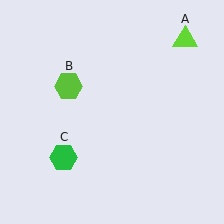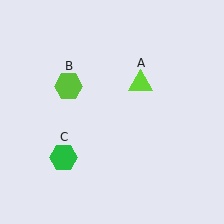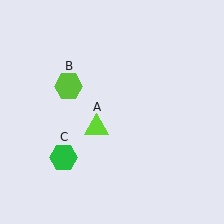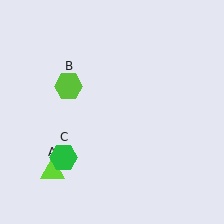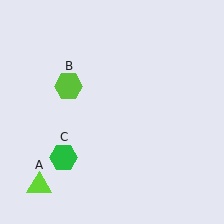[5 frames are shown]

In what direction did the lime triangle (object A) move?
The lime triangle (object A) moved down and to the left.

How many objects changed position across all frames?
1 object changed position: lime triangle (object A).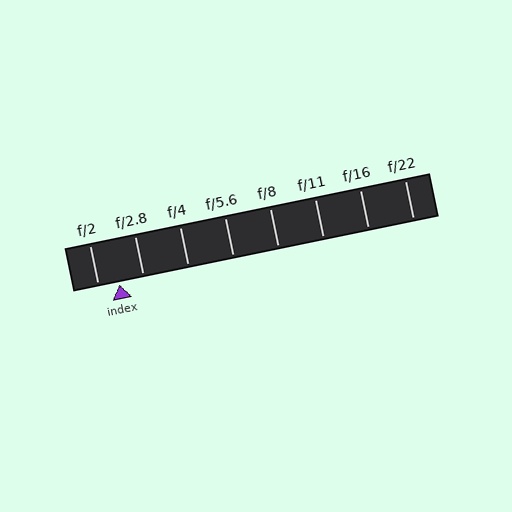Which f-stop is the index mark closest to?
The index mark is closest to f/2.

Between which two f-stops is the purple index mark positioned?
The index mark is between f/2 and f/2.8.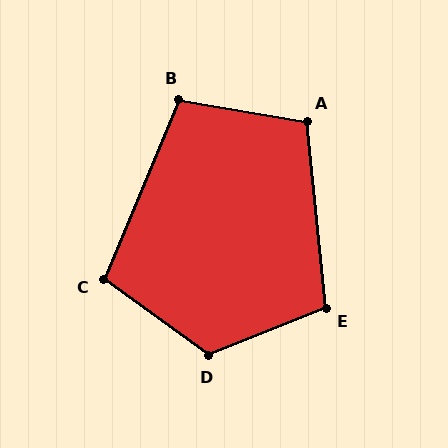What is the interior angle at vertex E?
Approximately 106 degrees (obtuse).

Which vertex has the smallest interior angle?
B, at approximately 103 degrees.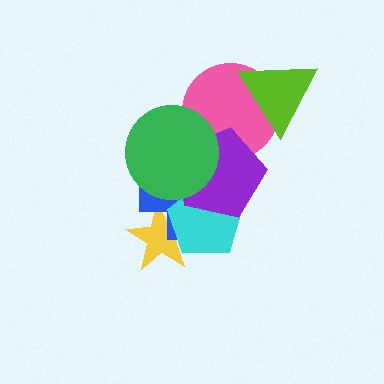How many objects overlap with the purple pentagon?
4 objects overlap with the purple pentagon.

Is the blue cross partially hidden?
Yes, it is partially covered by another shape.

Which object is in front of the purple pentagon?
The green circle is in front of the purple pentagon.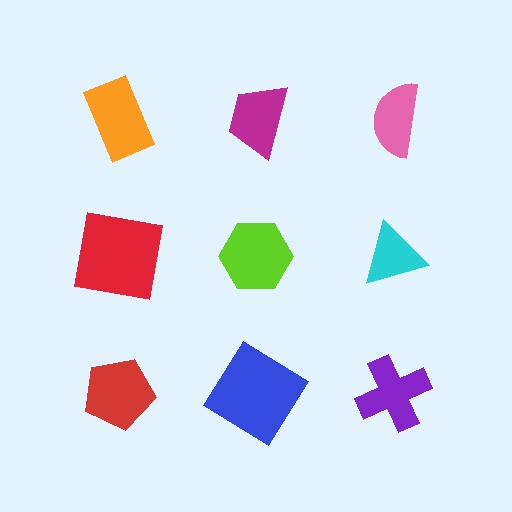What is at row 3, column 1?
A red pentagon.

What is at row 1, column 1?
An orange rectangle.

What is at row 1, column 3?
A pink semicircle.